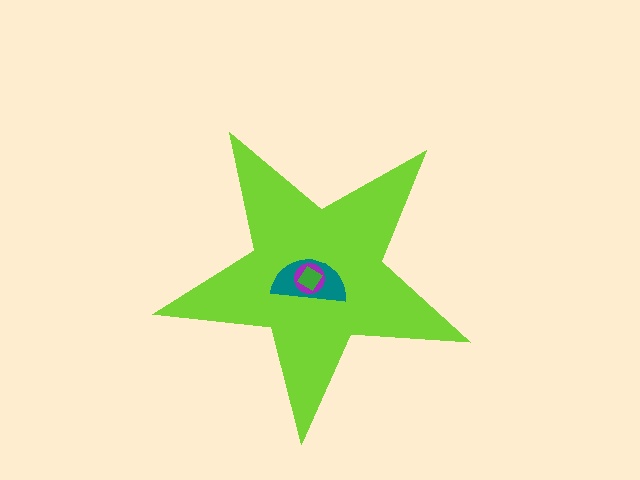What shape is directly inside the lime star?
The teal semicircle.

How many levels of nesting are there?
4.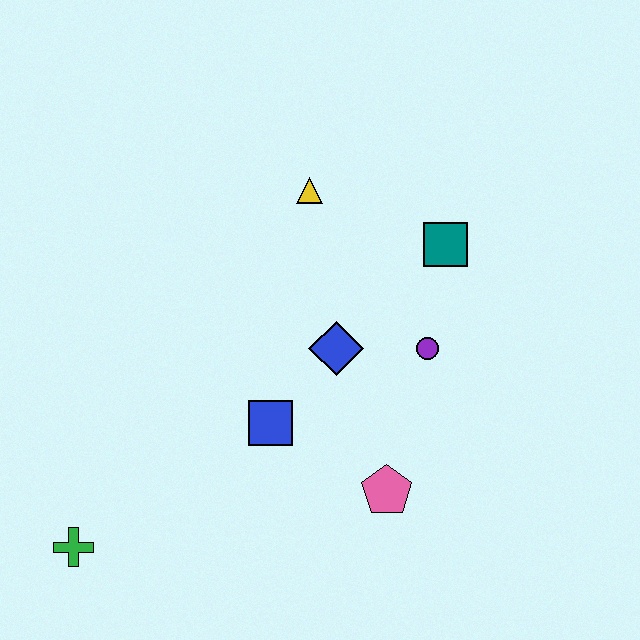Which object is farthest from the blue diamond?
The green cross is farthest from the blue diamond.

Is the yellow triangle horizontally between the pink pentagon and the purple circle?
No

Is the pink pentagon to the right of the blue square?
Yes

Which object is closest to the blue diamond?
The purple circle is closest to the blue diamond.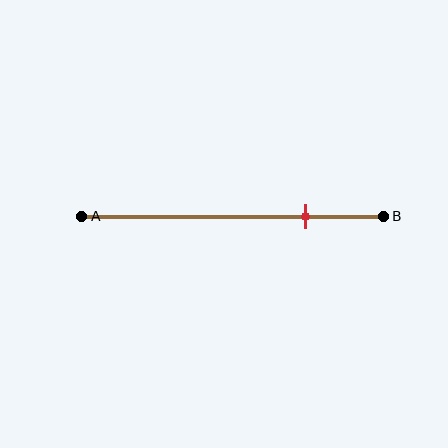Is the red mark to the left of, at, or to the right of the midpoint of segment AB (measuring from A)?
The red mark is to the right of the midpoint of segment AB.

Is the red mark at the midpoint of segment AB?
No, the mark is at about 75% from A, not at the 50% midpoint.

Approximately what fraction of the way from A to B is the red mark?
The red mark is approximately 75% of the way from A to B.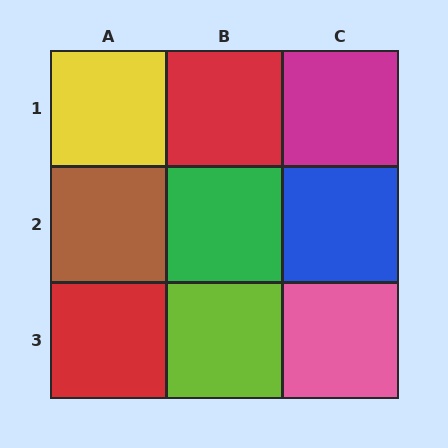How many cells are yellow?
1 cell is yellow.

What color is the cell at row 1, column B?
Red.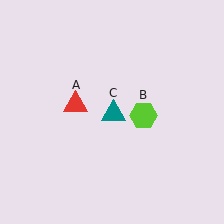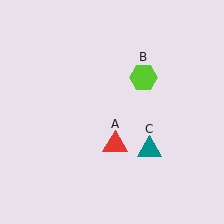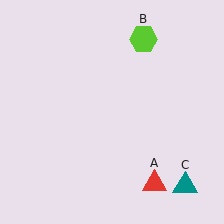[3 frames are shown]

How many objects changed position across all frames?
3 objects changed position: red triangle (object A), lime hexagon (object B), teal triangle (object C).